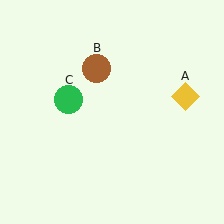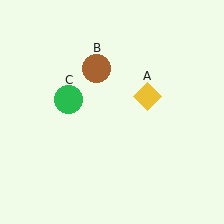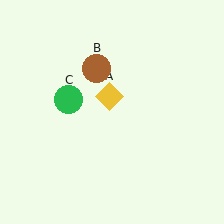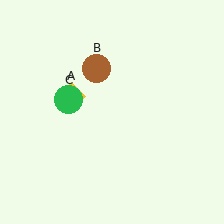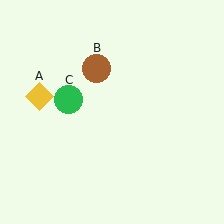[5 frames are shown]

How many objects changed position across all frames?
1 object changed position: yellow diamond (object A).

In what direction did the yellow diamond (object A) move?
The yellow diamond (object A) moved left.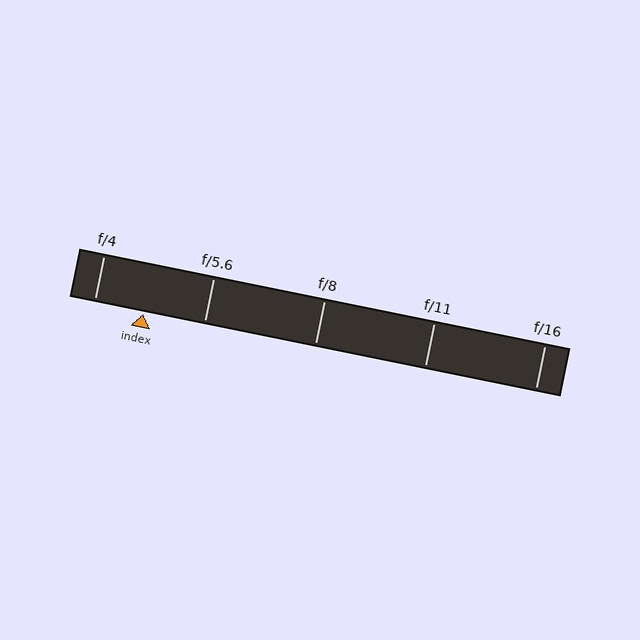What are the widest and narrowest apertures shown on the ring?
The widest aperture shown is f/4 and the narrowest is f/16.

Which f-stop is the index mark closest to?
The index mark is closest to f/4.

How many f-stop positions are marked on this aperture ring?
There are 5 f-stop positions marked.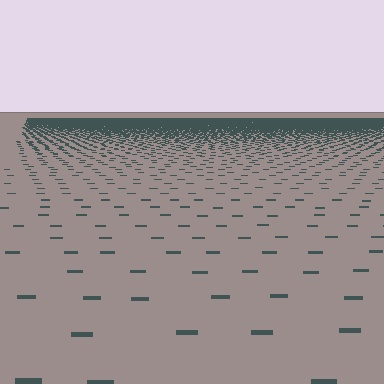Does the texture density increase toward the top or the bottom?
Density increases toward the top.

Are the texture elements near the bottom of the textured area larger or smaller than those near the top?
Larger. Near the bottom, elements are closer to the viewer and appear at a bigger on-screen size.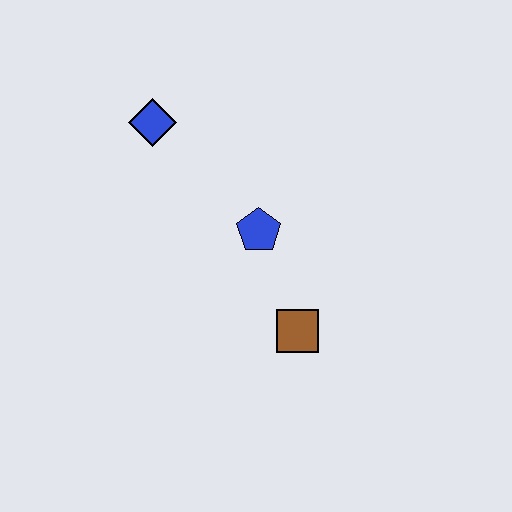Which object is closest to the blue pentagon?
The brown square is closest to the blue pentagon.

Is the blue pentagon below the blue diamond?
Yes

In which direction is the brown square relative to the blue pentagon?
The brown square is below the blue pentagon.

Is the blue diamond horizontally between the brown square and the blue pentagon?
No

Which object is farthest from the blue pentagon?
The blue diamond is farthest from the blue pentagon.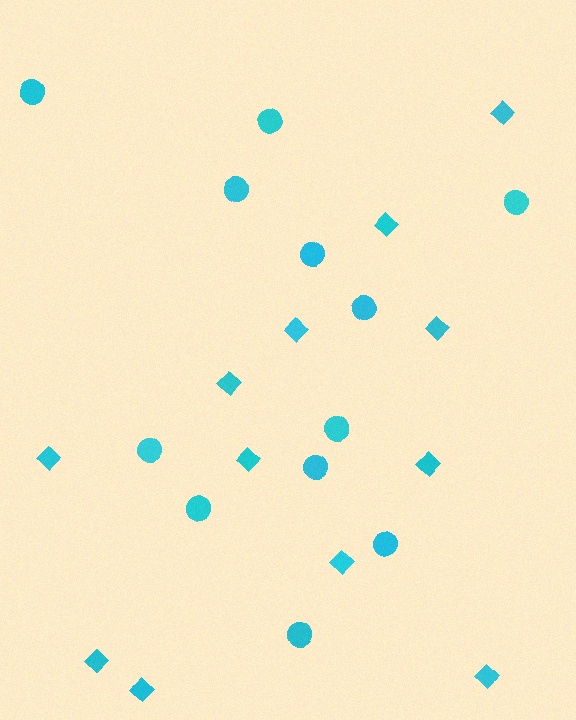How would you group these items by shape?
There are 2 groups: one group of circles (12) and one group of diamonds (12).